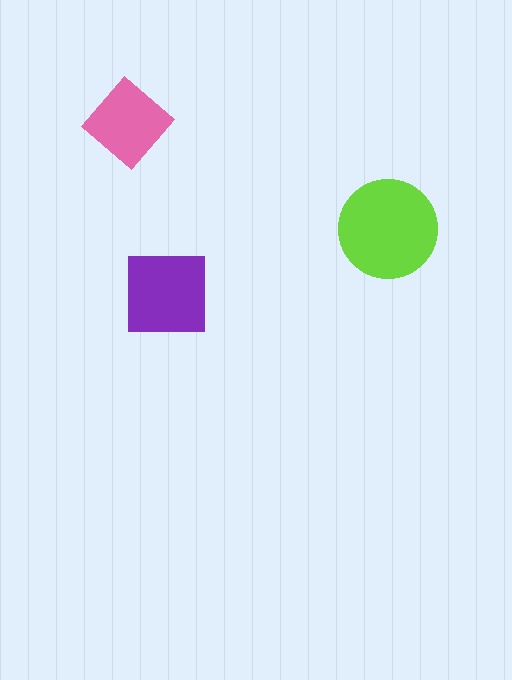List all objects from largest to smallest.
The lime circle, the purple square, the pink diamond.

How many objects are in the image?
There are 3 objects in the image.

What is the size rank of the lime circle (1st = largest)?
1st.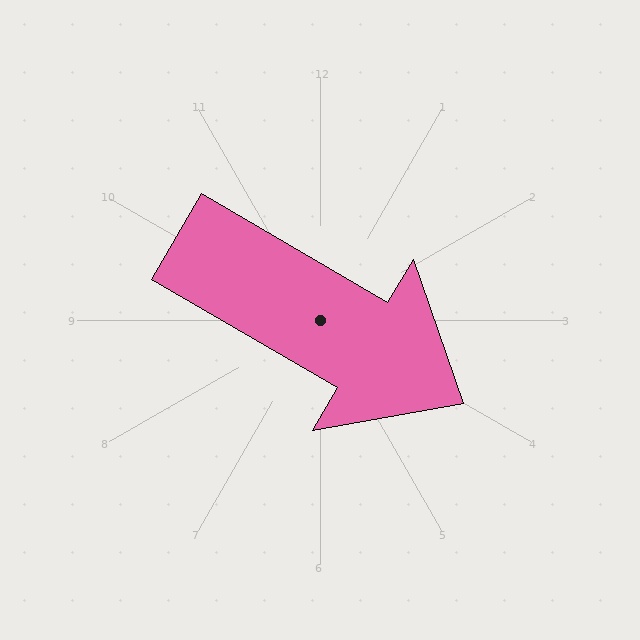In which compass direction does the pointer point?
Southeast.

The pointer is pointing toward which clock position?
Roughly 4 o'clock.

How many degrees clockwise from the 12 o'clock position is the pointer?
Approximately 120 degrees.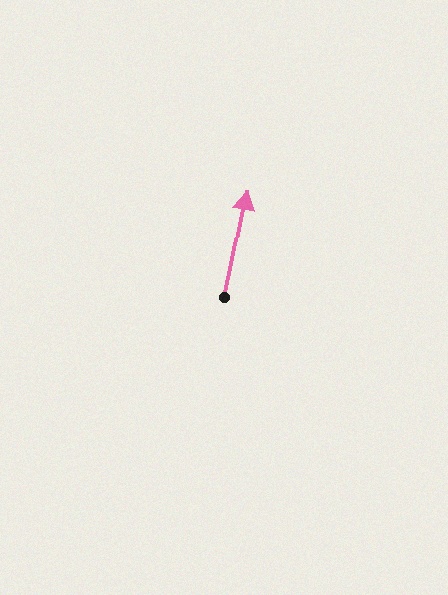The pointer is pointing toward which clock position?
Roughly 12 o'clock.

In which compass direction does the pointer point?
North.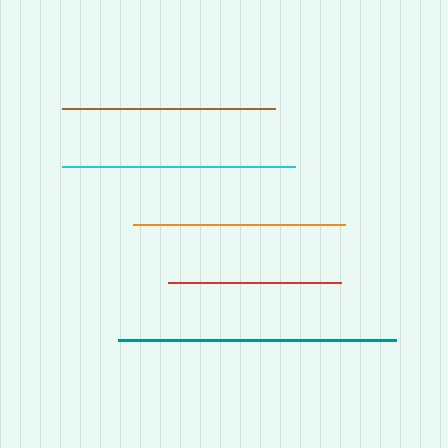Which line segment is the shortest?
The red line is the shortest at approximately 173 pixels.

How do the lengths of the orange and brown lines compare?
The orange and brown lines are approximately the same length.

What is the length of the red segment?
The red segment is approximately 173 pixels long.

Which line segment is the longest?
The teal line is the longest at approximately 278 pixels.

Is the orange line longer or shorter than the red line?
The orange line is longer than the red line.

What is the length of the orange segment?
The orange segment is approximately 212 pixels long.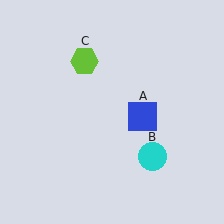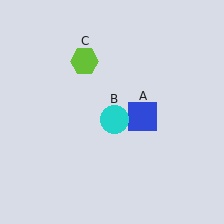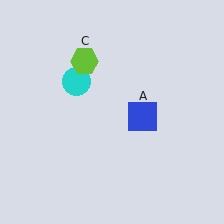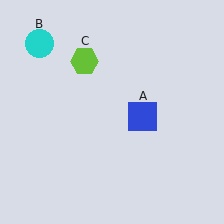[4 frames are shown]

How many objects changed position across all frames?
1 object changed position: cyan circle (object B).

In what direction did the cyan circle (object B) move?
The cyan circle (object B) moved up and to the left.